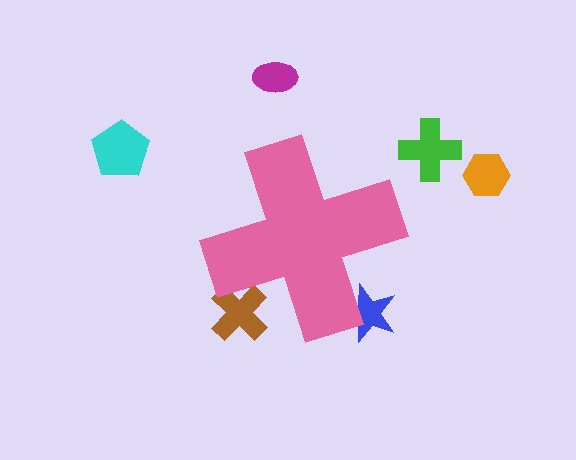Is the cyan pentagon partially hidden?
No, the cyan pentagon is fully visible.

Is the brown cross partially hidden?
Yes, the brown cross is partially hidden behind the pink cross.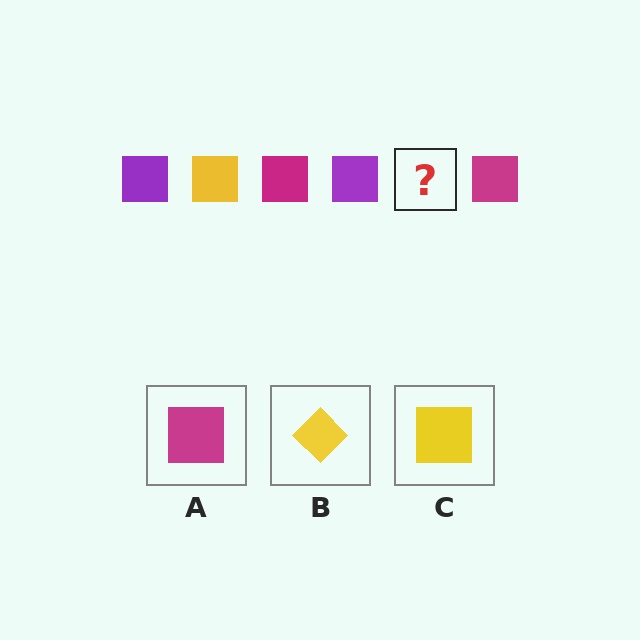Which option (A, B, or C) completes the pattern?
C.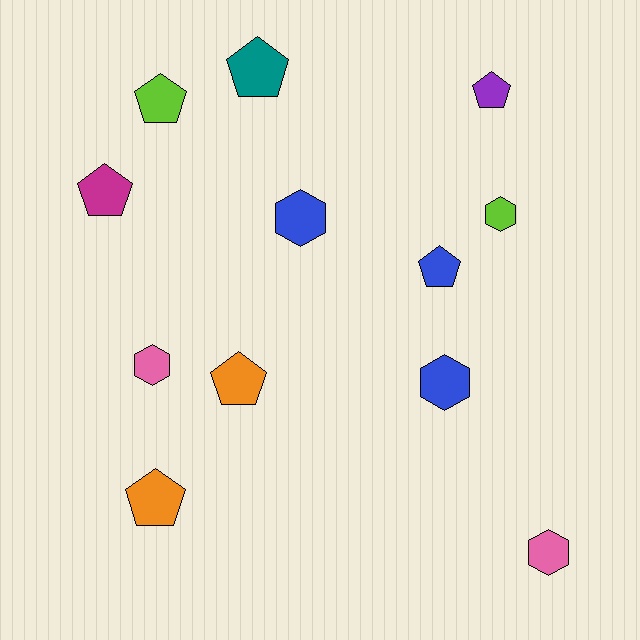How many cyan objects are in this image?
There are no cyan objects.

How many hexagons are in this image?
There are 5 hexagons.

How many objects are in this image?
There are 12 objects.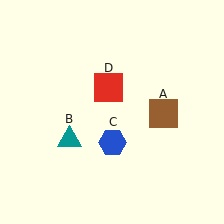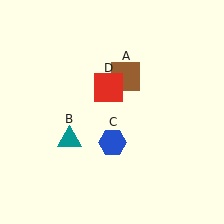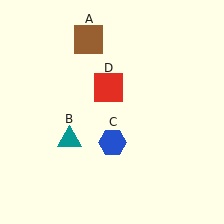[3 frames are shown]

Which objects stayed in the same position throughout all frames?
Teal triangle (object B) and blue hexagon (object C) and red square (object D) remained stationary.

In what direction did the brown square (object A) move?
The brown square (object A) moved up and to the left.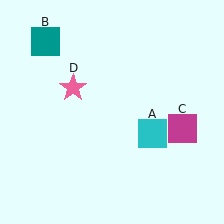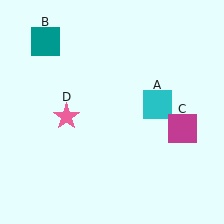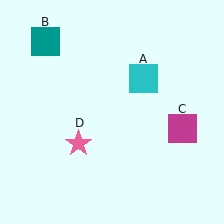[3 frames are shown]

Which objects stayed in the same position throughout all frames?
Teal square (object B) and magenta square (object C) remained stationary.